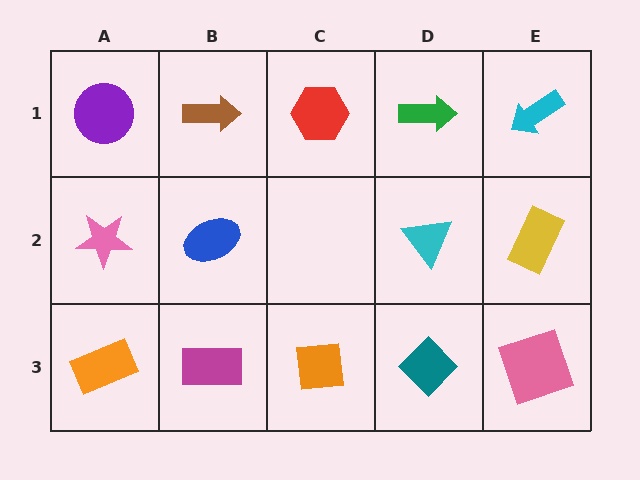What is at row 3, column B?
A magenta rectangle.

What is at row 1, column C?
A red hexagon.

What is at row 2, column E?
A yellow rectangle.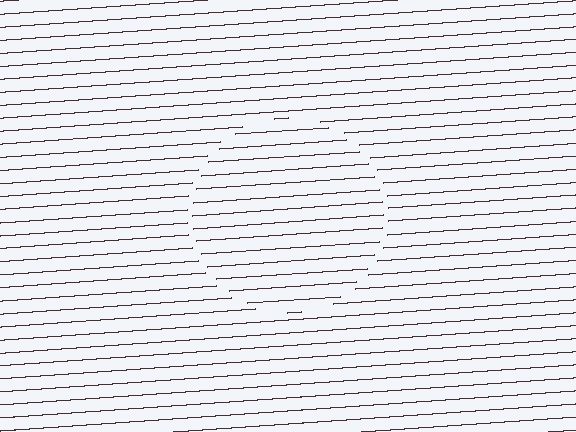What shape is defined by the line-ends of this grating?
An illusory circle. The interior of the shape contains the same grating, shifted by half a period — the contour is defined by the phase discontinuity where line-ends from the inner and outer gratings abut.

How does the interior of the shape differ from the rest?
The interior of the shape contains the same grating, shifted by half a period — the contour is defined by the phase discontinuity where line-ends from the inner and outer gratings abut.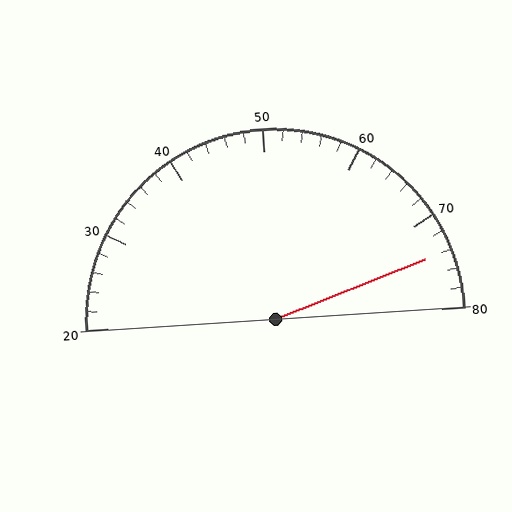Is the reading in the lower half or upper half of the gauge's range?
The reading is in the upper half of the range (20 to 80).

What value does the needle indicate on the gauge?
The needle indicates approximately 74.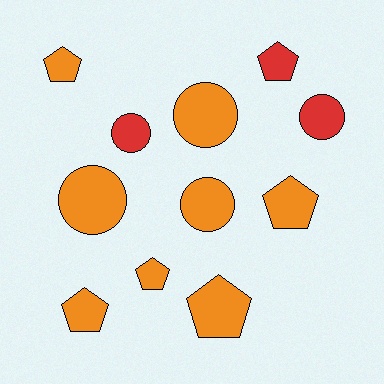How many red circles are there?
There are 2 red circles.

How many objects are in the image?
There are 11 objects.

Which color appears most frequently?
Orange, with 8 objects.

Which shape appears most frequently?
Pentagon, with 6 objects.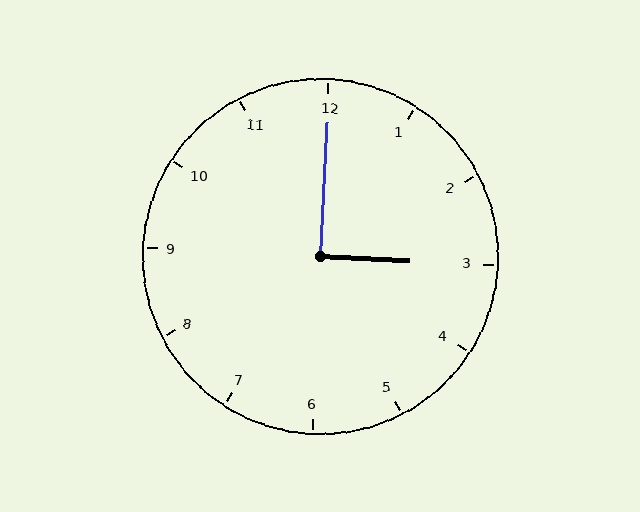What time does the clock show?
3:00.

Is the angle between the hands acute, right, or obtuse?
It is right.